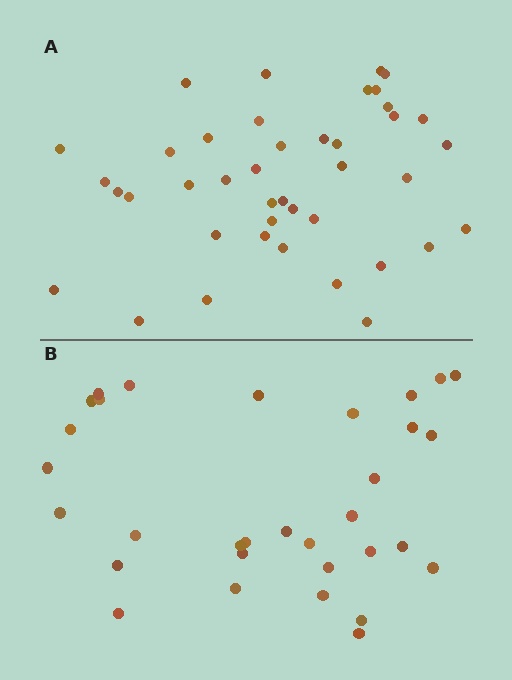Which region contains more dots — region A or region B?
Region A (the top region) has more dots.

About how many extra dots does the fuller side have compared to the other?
Region A has roughly 8 or so more dots than region B.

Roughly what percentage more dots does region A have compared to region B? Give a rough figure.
About 30% more.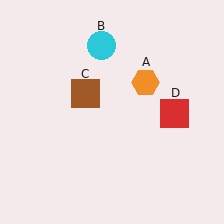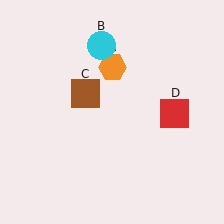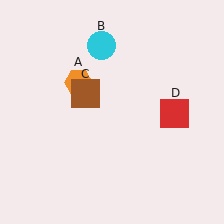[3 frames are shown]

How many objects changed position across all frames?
1 object changed position: orange hexagon (object A).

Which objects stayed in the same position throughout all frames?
Cyan circle (object B) and brown square (object C) and red square (object D) remained stationary.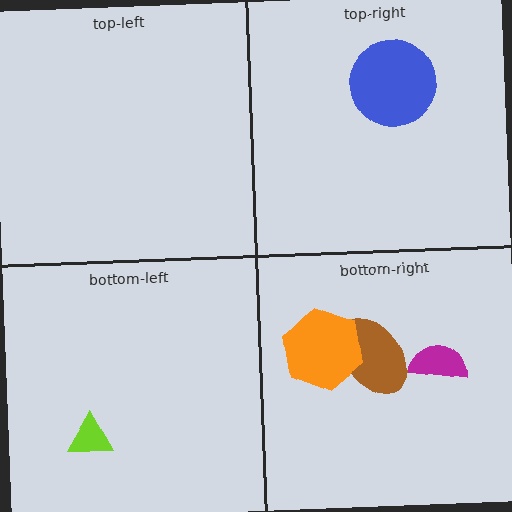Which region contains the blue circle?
The top-right region.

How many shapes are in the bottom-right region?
3.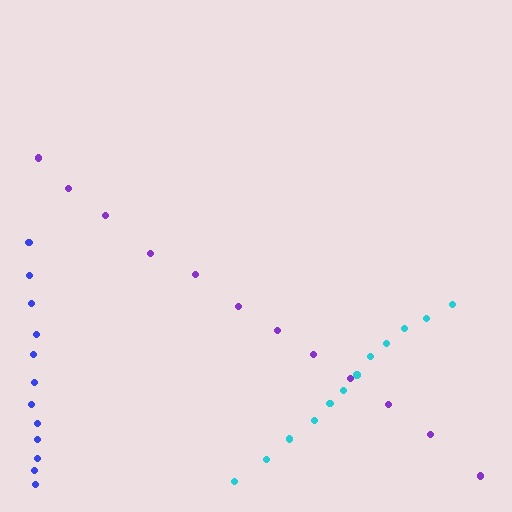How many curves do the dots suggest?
There are 3 distinct paths.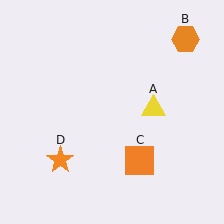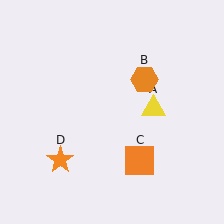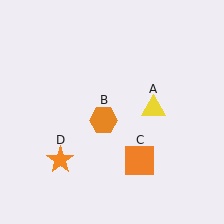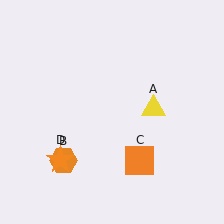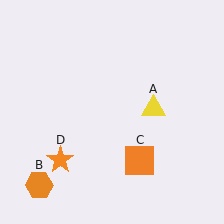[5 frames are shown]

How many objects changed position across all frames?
1 object changed position: orange hexagon (object B).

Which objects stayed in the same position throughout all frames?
Yellow triangle (object A) and orange square (object C) and orange star (object D) remained stationary.